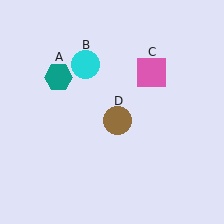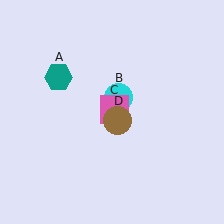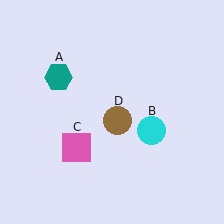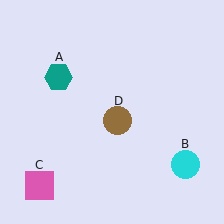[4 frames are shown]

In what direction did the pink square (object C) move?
The pink square (object C) moved down and to the left.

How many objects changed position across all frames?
2 objects changed position: cyan circle (object B), pink square (object C).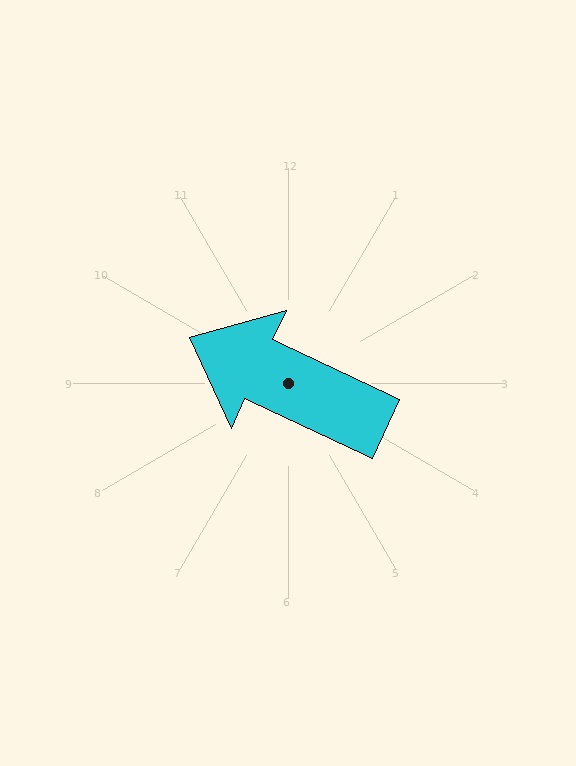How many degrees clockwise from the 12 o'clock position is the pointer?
Approximately 295 degrees.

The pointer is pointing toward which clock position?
Roughly 10 o'clock.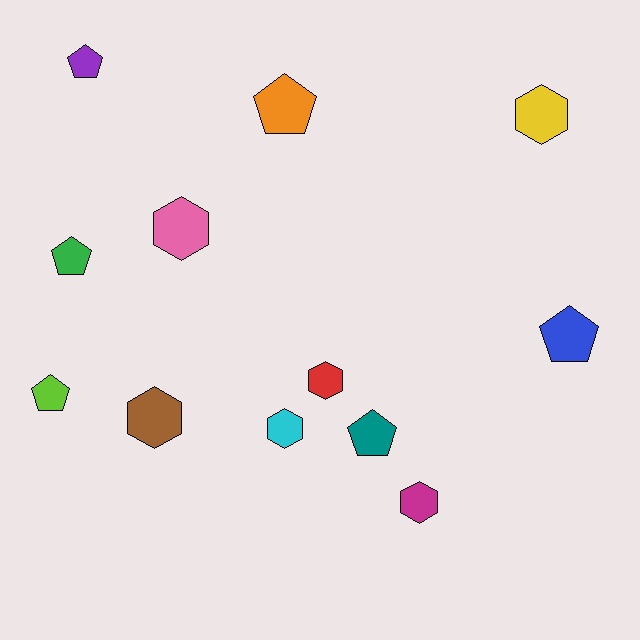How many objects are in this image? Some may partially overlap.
There are 12 objects.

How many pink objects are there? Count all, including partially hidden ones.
There is 1 pink object.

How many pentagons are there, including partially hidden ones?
There are 6 pentagons.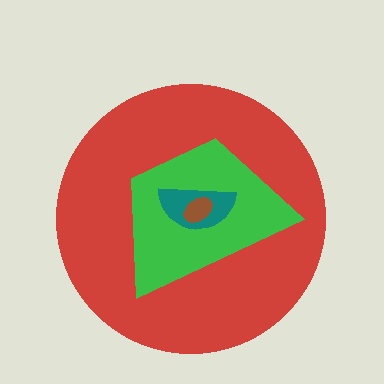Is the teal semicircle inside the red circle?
Yes.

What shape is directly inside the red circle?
The green trapezoid.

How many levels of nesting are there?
4.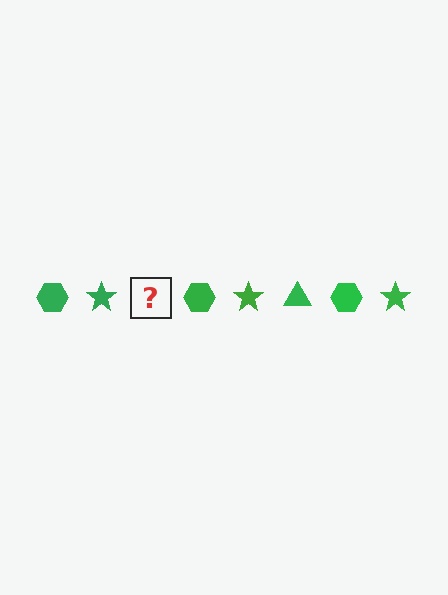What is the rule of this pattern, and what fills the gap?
The rule is that the pattern cycles through hexagon, star, triangle shapes in green. The gap should be filled with a green triangle.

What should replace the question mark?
The question mark should be replaced with a green triangle.